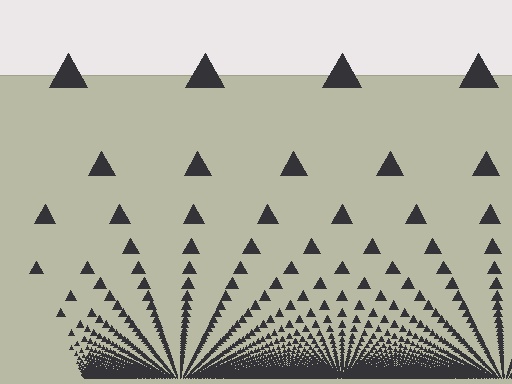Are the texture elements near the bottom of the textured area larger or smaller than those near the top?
Smaller. The gradient is inverted — elements near the bottom are smaller and denser.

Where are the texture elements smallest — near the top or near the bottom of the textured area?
Near the bottom.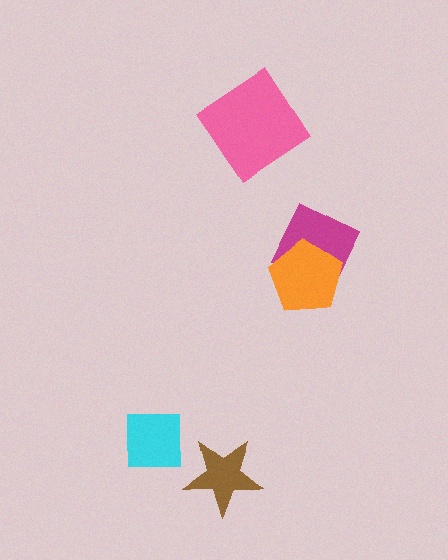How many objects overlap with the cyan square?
0 objects overlap with the cyan square.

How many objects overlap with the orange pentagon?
1 object overlaps with the orange pentagon.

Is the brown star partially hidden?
No, no other shape covers it.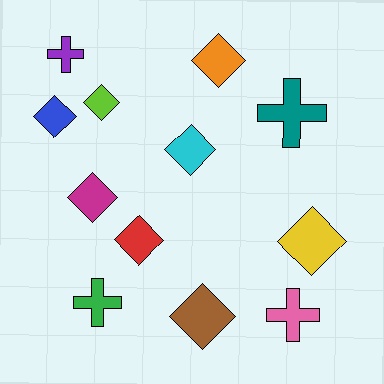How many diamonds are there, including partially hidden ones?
There are 8 diamonds.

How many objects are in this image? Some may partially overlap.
There are 12 objects.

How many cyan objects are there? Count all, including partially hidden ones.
There is 1 cyan object.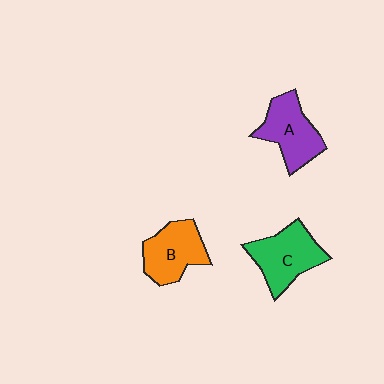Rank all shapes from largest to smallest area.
From largest to smallest: C (green), A (purple), B (orange).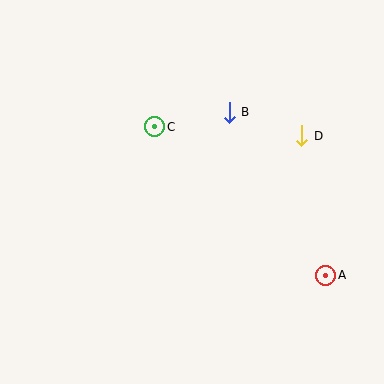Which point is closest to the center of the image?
Point C at (155, 127) is closest to the center.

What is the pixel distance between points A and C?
The distance between A and C is 227 pixels.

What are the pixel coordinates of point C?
Point C is at (155, 127).